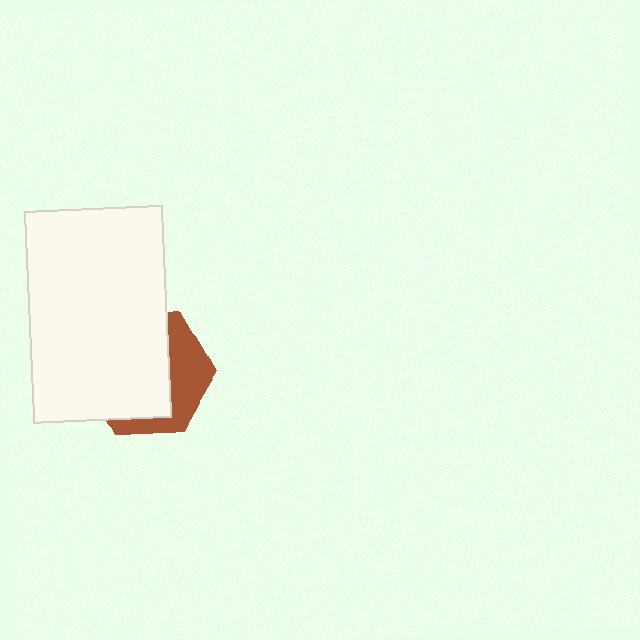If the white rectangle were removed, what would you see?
You would see the complete brown hexagon.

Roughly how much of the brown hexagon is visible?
A small part of it is visible (roughly 36%).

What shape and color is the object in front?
The object in front is a white rectangle.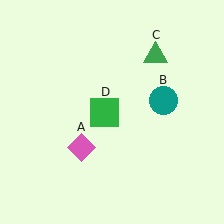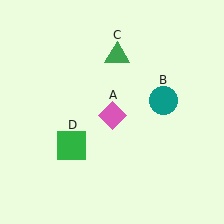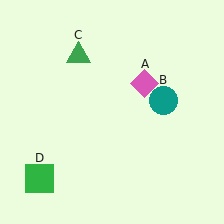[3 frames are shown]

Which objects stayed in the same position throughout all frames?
Teal circle (object B) remained stationary.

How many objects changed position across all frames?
3 objects changed position: pink diamond (object A), green triangle (object C), green square (object D).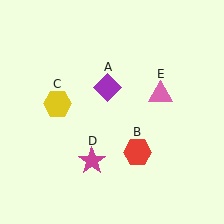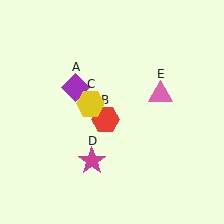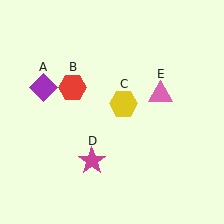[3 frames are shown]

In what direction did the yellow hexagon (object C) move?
The yellow hexagon (object C) moved right.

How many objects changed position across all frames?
3 objects changed position: purple diamond (object A), red hexagon (object B), yellow hexagon (object C).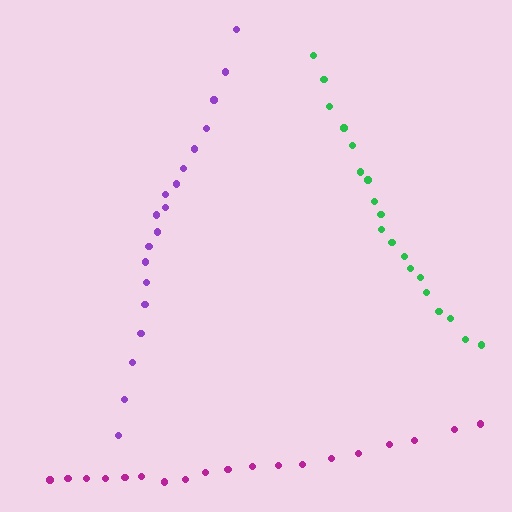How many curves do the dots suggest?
There are 3 distinct paths.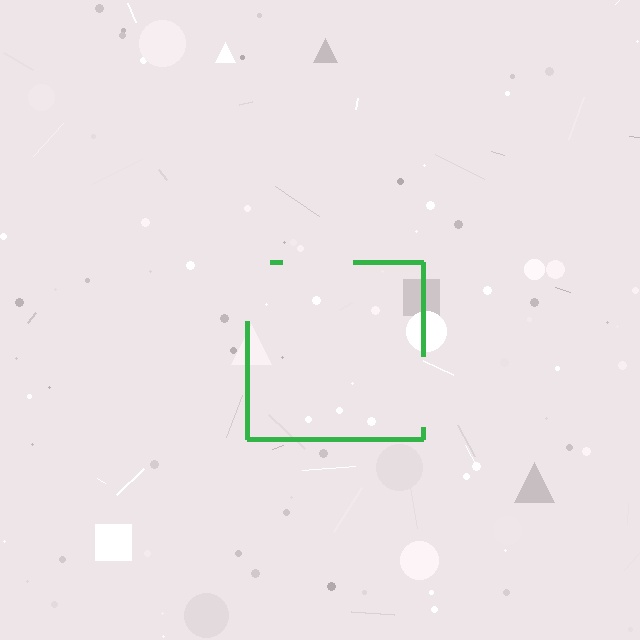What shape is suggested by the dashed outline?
The dashed outline suggests a square.